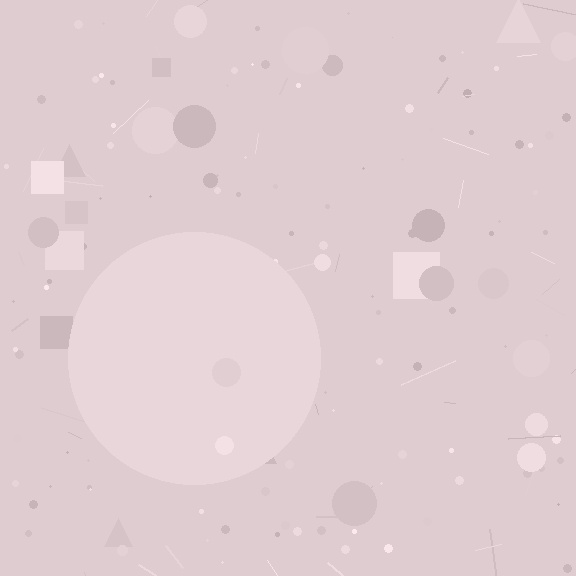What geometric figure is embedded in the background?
A circle is embedded in the background.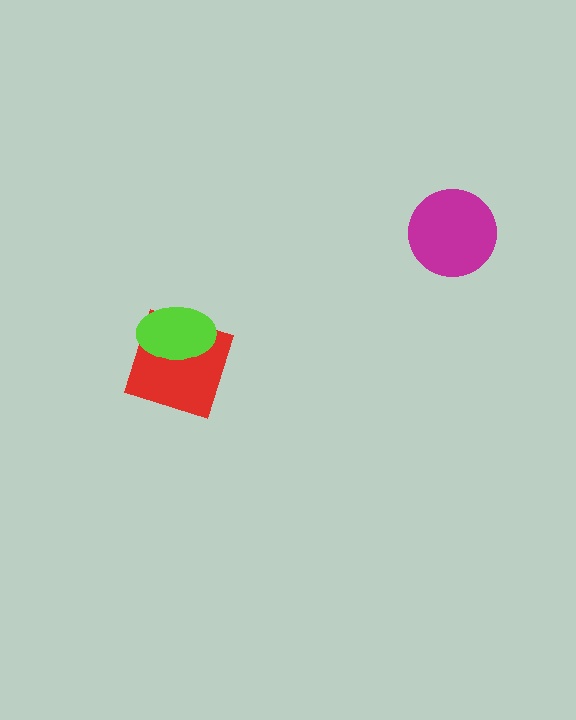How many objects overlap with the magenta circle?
0 objects overlap with the magenta circle.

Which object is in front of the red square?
The lime ellipse is in front of the red square.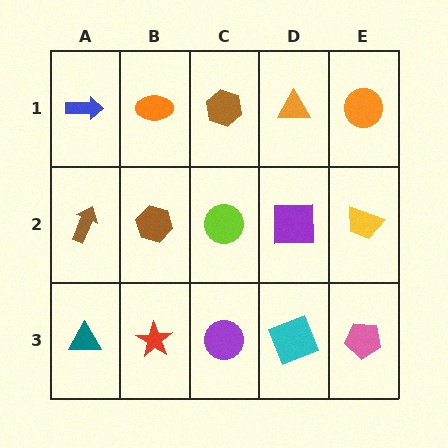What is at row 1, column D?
An orange triangle.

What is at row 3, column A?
A teal triangle.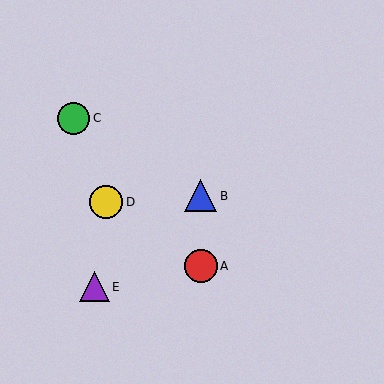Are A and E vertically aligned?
No, A is at x≈201 and E is at x≈94.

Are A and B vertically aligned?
Yes, both are at x≈201.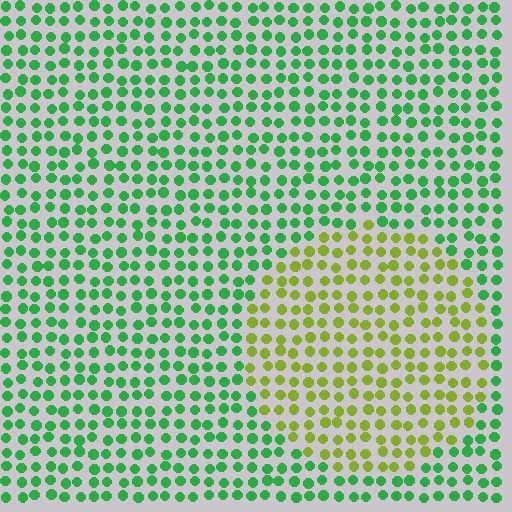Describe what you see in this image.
The image is filled with small green elements in a uniform arrangement. A circle-shaped region is visible where the elements are tinted to a slightly different hue, forming a subtle color boundary.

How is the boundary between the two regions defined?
The boundary is defined purely by a slight shift in hue (about 53 degrees). Spacing, size, and orientation are identical on both sides.